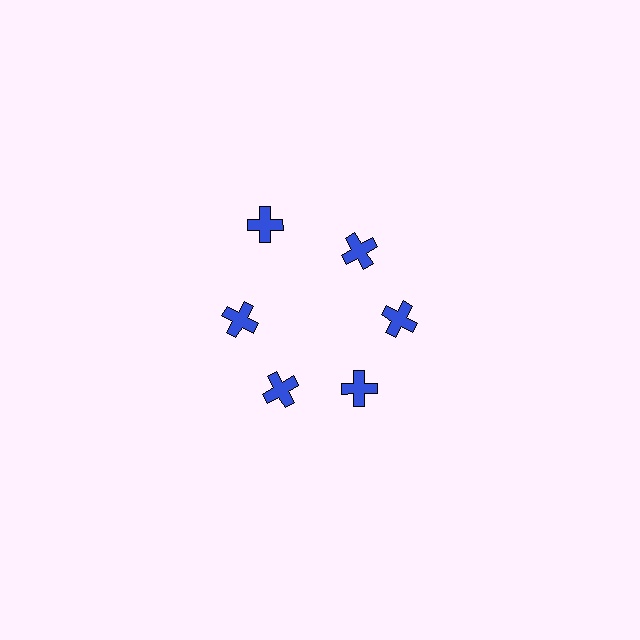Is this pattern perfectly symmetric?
No. The 6 blue crosses are arranged in a ring, but one element near the 11 o'clock position is pushed outward from the center, breaking the 6-fold rotational symmetry.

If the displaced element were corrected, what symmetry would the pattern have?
It would have 6-fold rotational symmetry — the pattern would map onto itself every 60 degrees.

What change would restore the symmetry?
The symmetry would be restored by moving it inward, back onto the ring so that all 6 crosses sit at equal angles and equal distance from the center.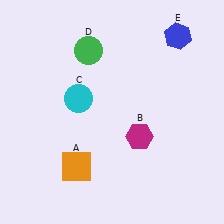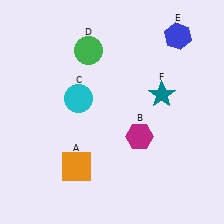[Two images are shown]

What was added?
A teal star (F) was added in Image 2.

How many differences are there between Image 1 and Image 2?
There is 1 difference between the two images.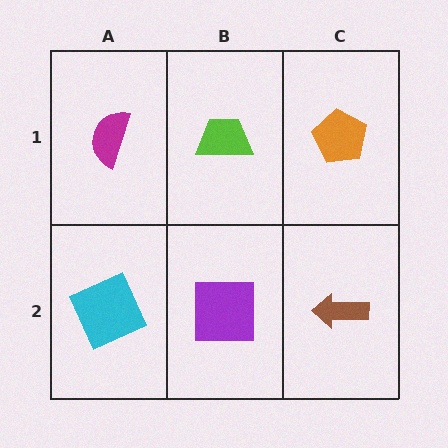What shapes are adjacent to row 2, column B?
A lime trapezoid (row 1, column B), a cyan square (row 2, column A), a brown arrow (row 2, column C).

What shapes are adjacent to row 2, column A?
A magenta semicircle (row 1, column A), a purple square (row 2, column B).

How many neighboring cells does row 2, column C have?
2.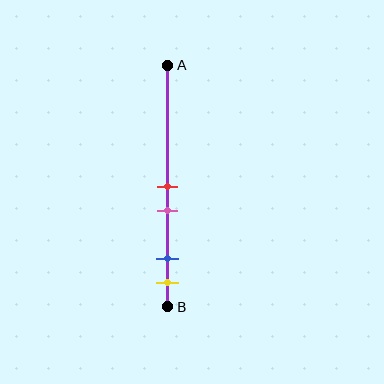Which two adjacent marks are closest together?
The red and pink marks are the closest adjacent pair.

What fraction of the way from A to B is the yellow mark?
The yellow mark is approximately 90% (0.9) of the way from A to B.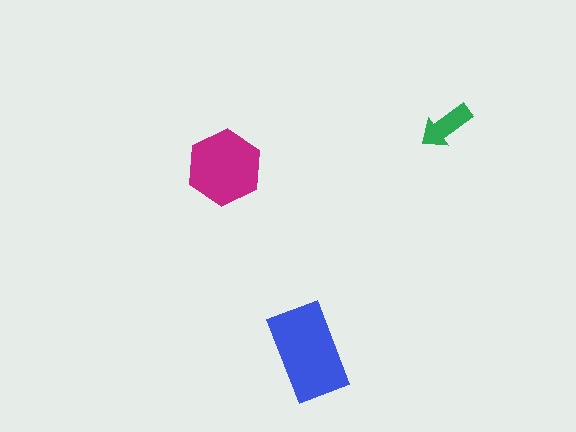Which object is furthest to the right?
The green arrow is rightmost.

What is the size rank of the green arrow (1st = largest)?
3rd.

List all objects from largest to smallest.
The blue rectangle, the magenta hexagon, the green arrow.